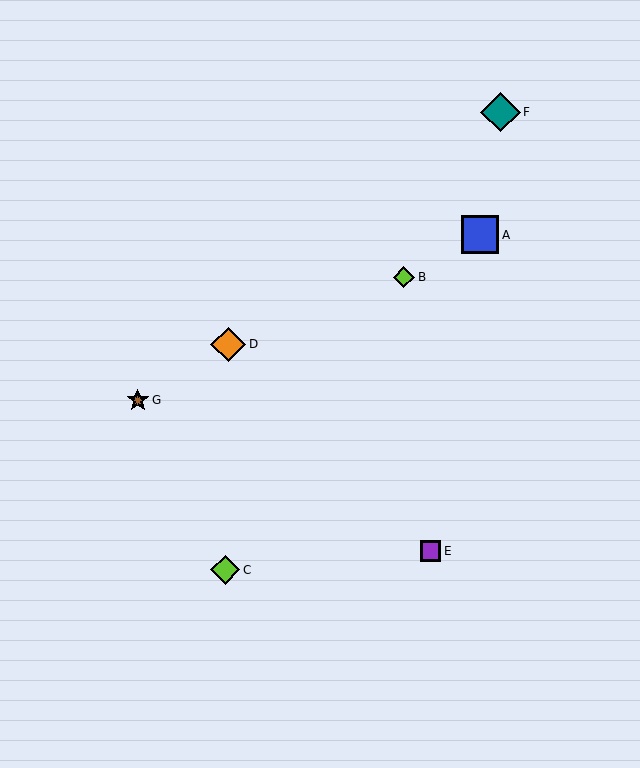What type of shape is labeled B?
Shape B is a lime diamond.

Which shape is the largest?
The teal diamond (labeled F) is the largest.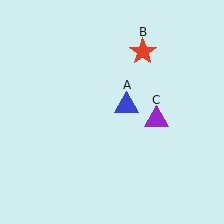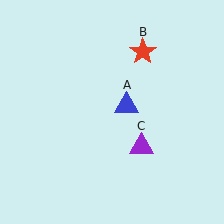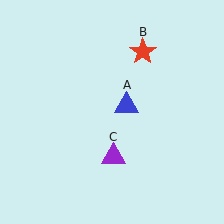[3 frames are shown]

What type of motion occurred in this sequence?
The purple triangle (object C) rotated clockwise around the center of the scene.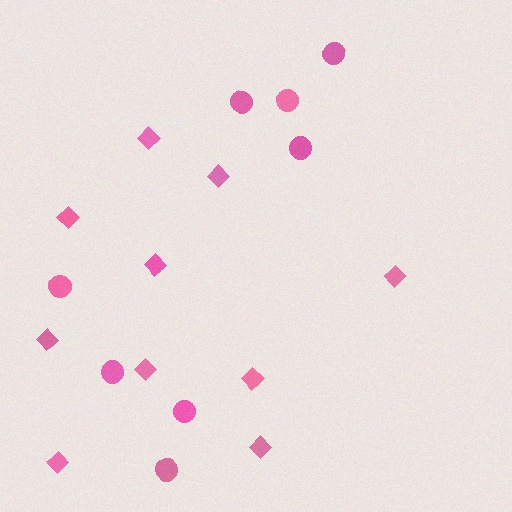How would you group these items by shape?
There are 2 groups: one group of circles (8) and one group of diamonds (10).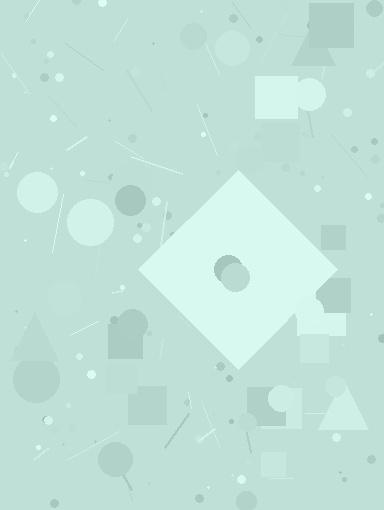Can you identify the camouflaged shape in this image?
The camouflaged shape is a diamond.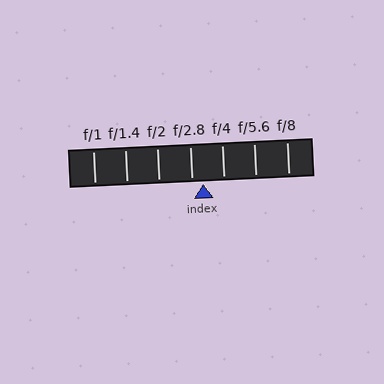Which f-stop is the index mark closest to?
The index mark is closest to f/2.8.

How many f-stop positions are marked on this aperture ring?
There are 7 f-stop positions marked.